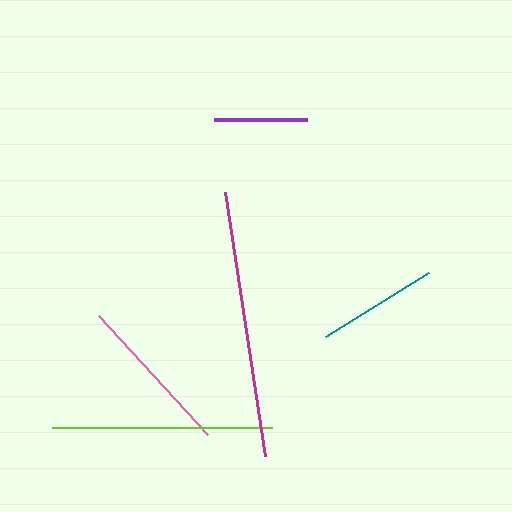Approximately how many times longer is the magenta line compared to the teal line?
The magenta line is approximately 2.2 times the length of the teal line.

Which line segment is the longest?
The magenta line is the longest at approximately 267 pixels.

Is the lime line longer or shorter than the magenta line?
The magenta line is longer than the lime line.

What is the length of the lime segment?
The lime segment is approximately 220 pixels long.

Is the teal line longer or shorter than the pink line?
The pink line is longer than the teal line.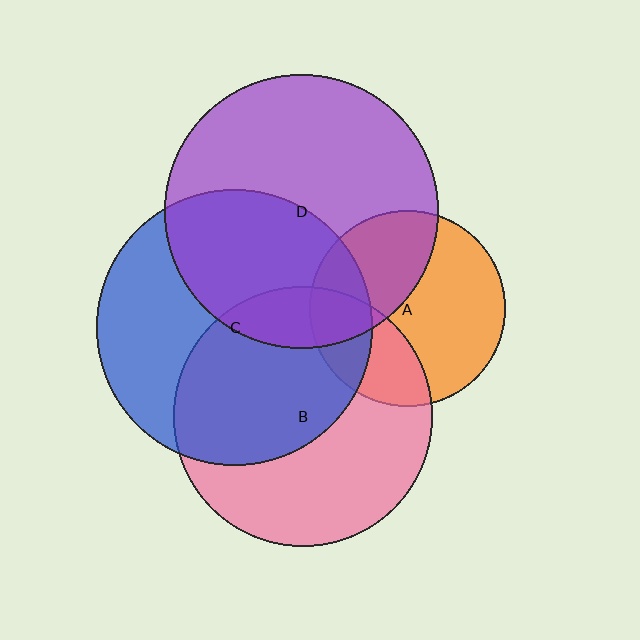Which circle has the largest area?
Circle C (blue).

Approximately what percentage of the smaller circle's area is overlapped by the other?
Approximately 30%.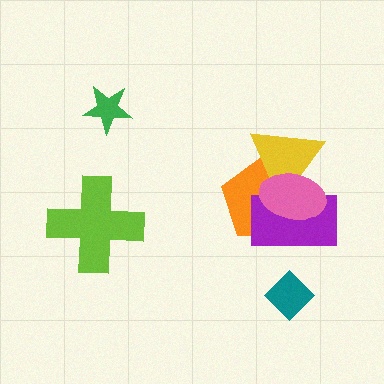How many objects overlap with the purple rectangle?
3 objects overlap with the purple rectangle.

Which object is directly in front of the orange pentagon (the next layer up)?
The yellow triangle is directly in front of the orange pentagon.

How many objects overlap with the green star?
0 objects overlap with the green star.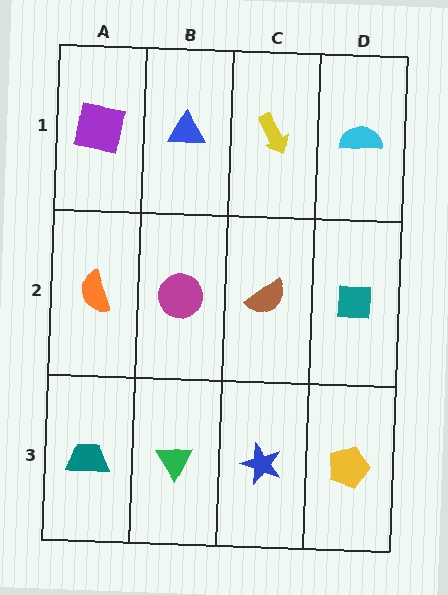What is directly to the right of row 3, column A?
A green triangle.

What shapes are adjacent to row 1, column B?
A magenta circle (row 2, column B), a purple square (row 1, column A), a yellow arrow (row 1, column C).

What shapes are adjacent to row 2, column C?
A yellow arrow (row 1, column C), a blue star (row 3, column C), a magenta circle (row 2, column B), a teal square (row 2, column D).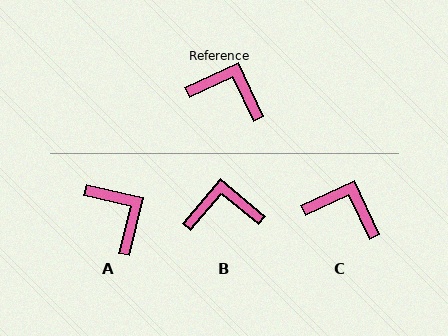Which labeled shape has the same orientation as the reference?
C.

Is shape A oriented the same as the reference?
No, it is off by about 38 degrees.